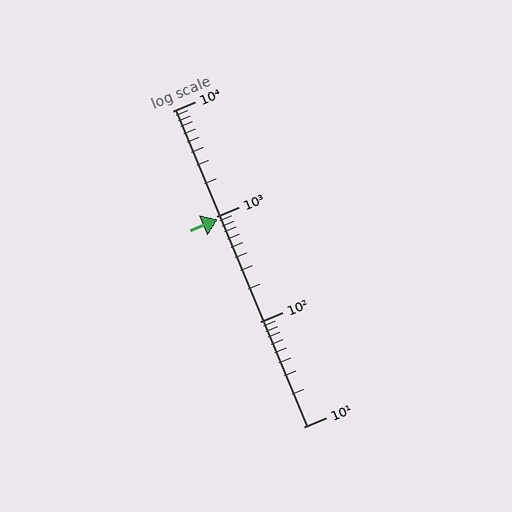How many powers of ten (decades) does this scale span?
The scale spans 3 decades, from 10 to 10000.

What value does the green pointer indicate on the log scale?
The pointer indicates approximately 940.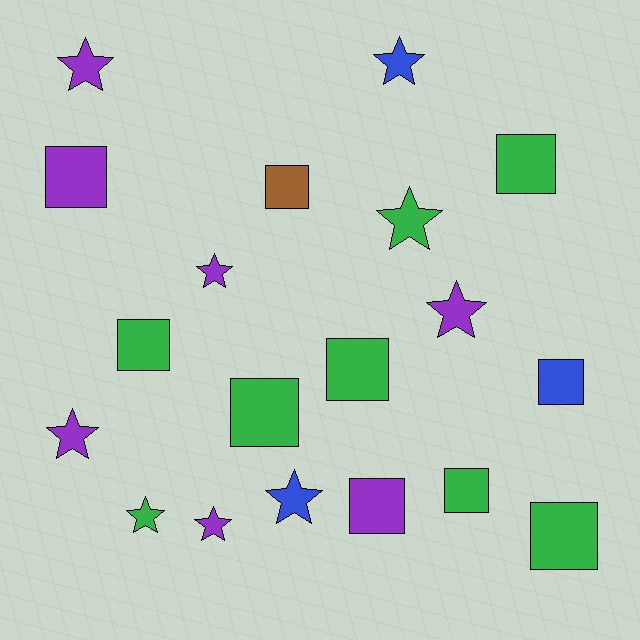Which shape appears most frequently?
Square, with 10 objects.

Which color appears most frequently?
Green, with 8 objects.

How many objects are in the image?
There are 19 objects.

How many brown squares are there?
There is 1 brown square.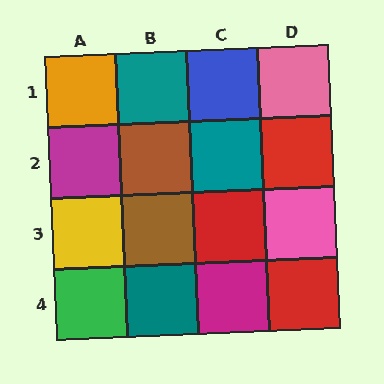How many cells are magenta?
2 cells are magenta.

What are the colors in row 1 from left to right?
Orange, teal, blue, pink.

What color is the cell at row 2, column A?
Magenta.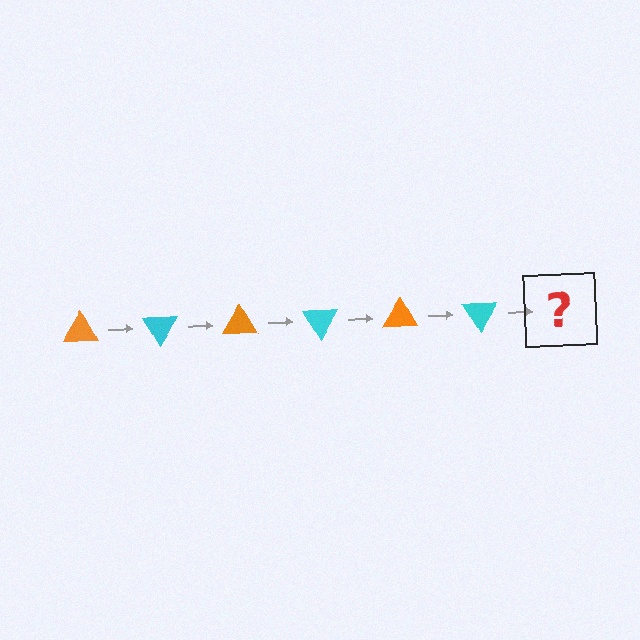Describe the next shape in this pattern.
It should be an orange triangle, rotated 360 degrees from the start.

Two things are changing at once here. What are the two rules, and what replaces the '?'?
The two rules are that it rotates 60 degrees each step and the color cycles through orange and cyan. The '?' should be an orange triangle, rotated 360 degrees from the start.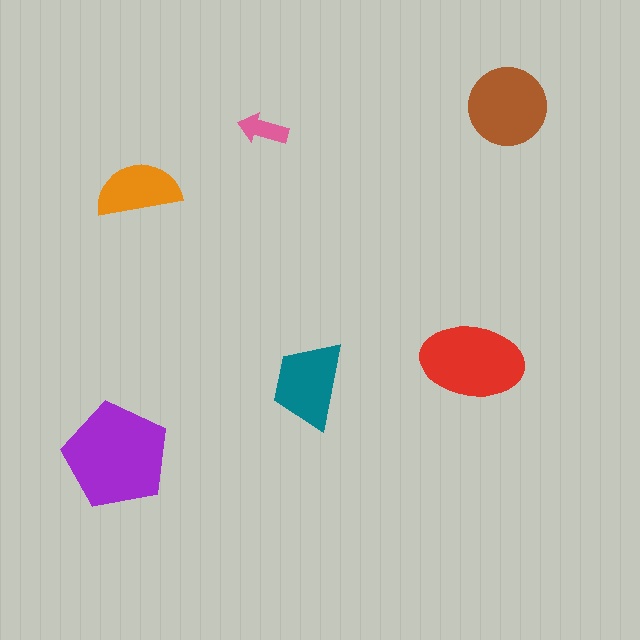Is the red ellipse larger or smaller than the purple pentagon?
Smaller.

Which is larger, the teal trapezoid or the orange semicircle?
The teal trapezoid.